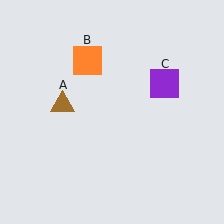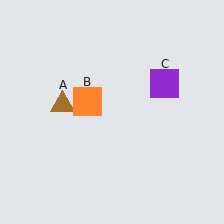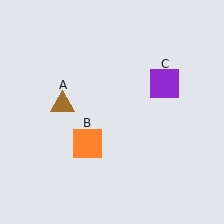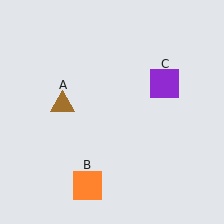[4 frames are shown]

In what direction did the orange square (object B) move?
The orange square (object B) moved down.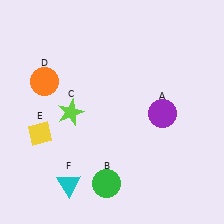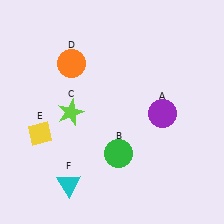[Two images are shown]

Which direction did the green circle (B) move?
The green circle (B) moved up.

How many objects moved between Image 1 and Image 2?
2 objects moved between the two images.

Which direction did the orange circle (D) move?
The orange circle (D) moved right.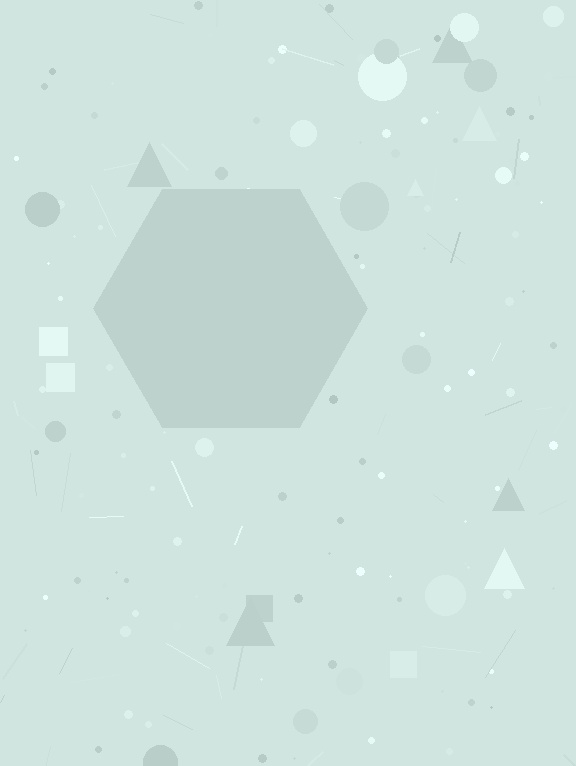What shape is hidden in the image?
A hexagon is hidden in the image.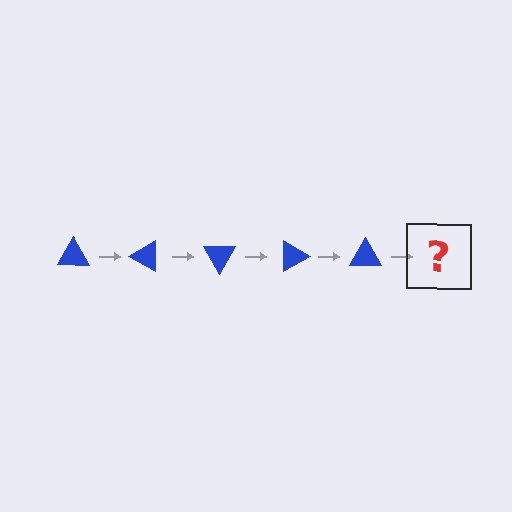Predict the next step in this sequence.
The next step is a blue triangle rotated 150 degrees.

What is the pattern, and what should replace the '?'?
The pattern is that the triangle rotates 30 degrees each step. The '?' should be a blue triangle rotated 150 degrees.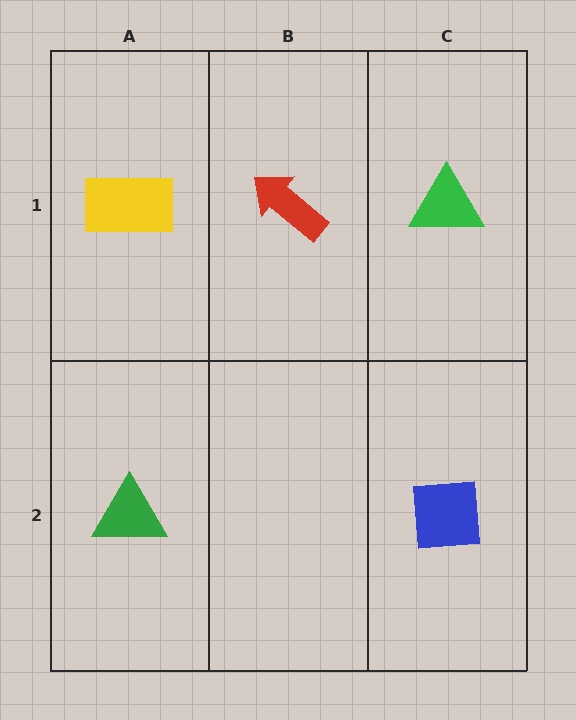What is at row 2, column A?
A green triangle.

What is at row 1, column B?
A red arrow.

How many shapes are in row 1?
3 shapes.